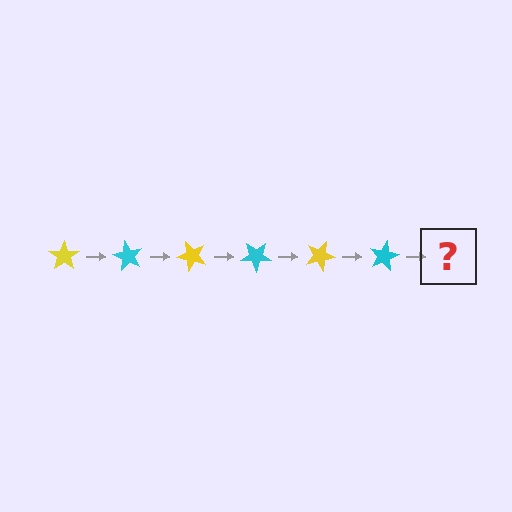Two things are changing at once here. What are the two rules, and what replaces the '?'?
The two rules are that it rotates 60 degrees each step and the color cycles through yellow and cyan. The '?' should be a yellow star, rotated 360 degrees from the start.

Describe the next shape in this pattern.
It should be a yellow star, rotated 360 degrees from the start.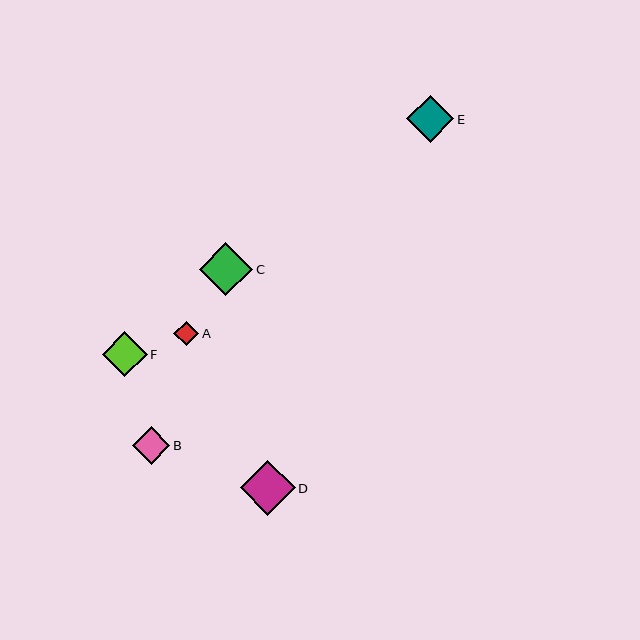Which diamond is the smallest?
Diamond A is the smallest with a size of approximately 25 pixels.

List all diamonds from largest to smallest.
From largest to smallest: D, C, E, F, B, A.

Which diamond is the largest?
Diamond D is the largest with a size of approximately 55 pixels.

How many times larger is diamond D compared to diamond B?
Diamond D is approximately 1.5 times the size of diamond B.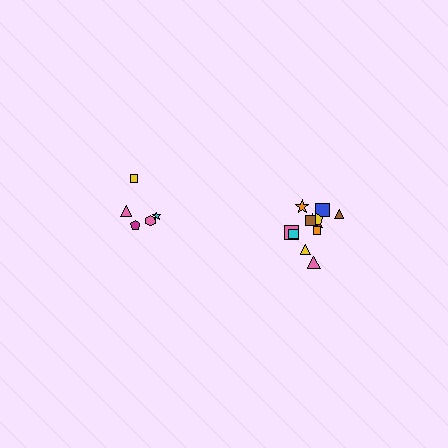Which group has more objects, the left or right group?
The right group.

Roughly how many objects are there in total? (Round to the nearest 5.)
Roughly 15 objects in total.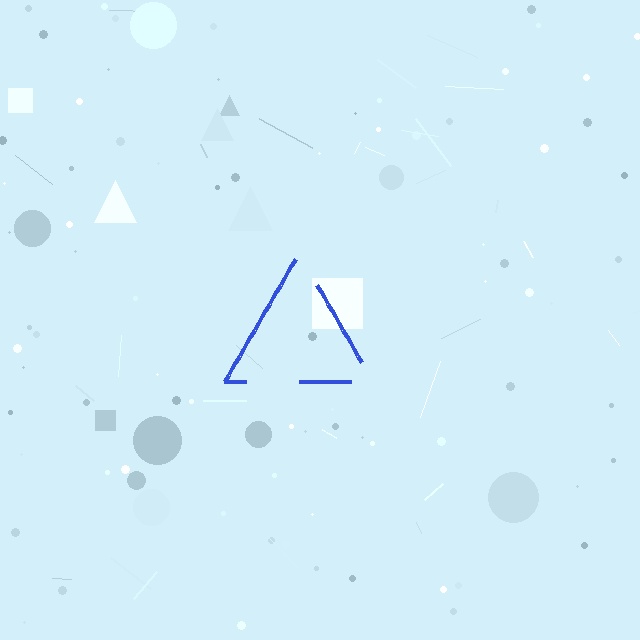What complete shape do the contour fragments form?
The contour fragments form a triangle.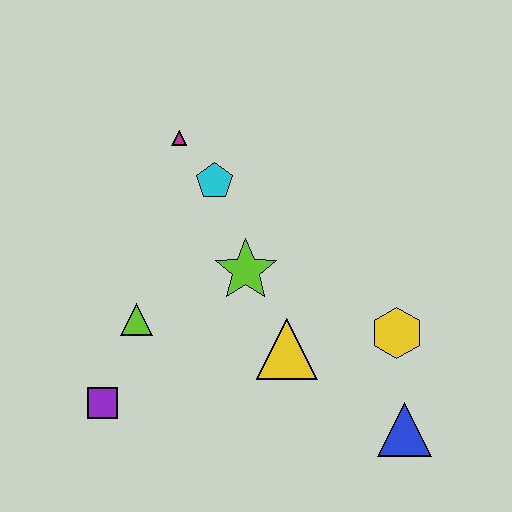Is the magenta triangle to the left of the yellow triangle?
Yes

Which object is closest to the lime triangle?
The purple square is closest to the lime triangle.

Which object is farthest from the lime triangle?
The blue triangle is farthest from the lime triangle.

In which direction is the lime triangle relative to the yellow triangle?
The lime triangle is to the left of the yellow triangle.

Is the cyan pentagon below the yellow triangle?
No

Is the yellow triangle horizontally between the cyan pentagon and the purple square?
No